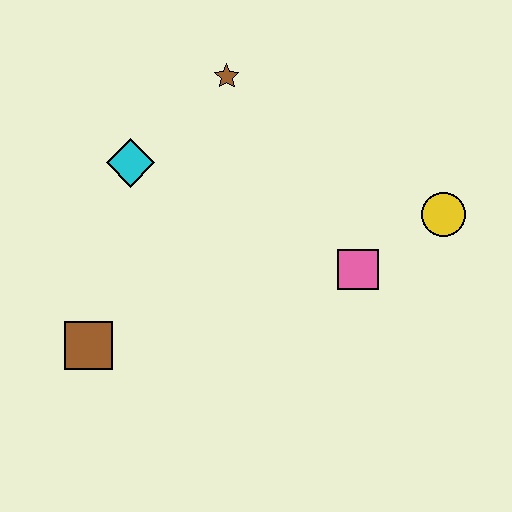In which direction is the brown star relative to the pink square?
The brown star is above the pink square.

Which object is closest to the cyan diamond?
The brown star is closest to the cyan diamond.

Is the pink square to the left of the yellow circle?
Yes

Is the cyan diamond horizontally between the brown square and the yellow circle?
Yes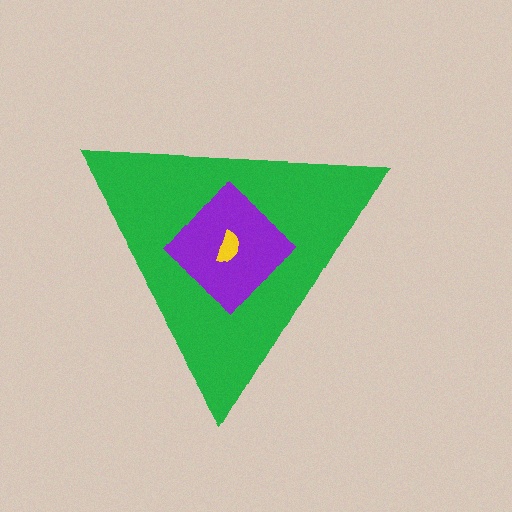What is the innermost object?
The yellow semicircle.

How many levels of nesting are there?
3.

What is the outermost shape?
The green triangle.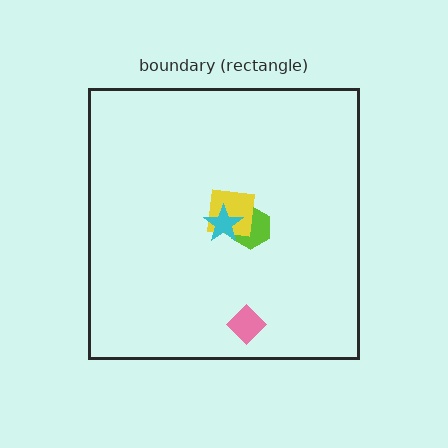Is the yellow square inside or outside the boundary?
Inside.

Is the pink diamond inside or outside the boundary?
Inside.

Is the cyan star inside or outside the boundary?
Inside.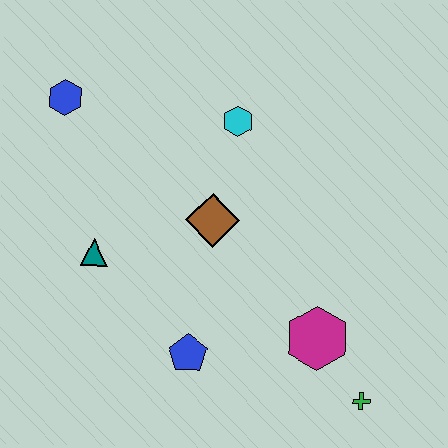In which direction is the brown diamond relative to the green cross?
The brown diamond is above the green cross.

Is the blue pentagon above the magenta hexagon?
No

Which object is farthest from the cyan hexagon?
The green cross is farthest from the cyan hexagon.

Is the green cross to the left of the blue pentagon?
No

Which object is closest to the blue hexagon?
The teal triangle is closest to the blue hexagon.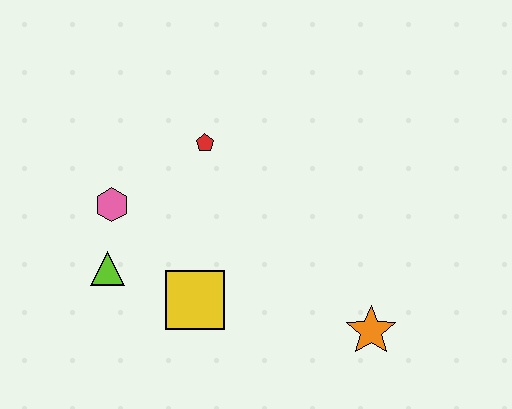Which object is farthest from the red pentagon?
The orange star is farthest from the red pentagon.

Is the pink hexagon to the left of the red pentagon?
Yes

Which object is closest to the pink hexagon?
The lime triangle is closest to the pink hexagon.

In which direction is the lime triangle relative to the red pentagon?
The lime triangle is below the red pentagon.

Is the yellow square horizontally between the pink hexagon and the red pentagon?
Yes